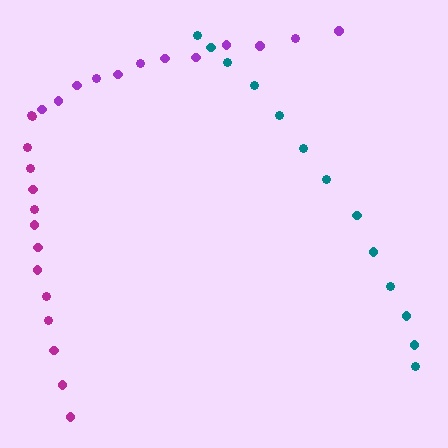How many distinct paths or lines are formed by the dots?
There are 3 distinct paths.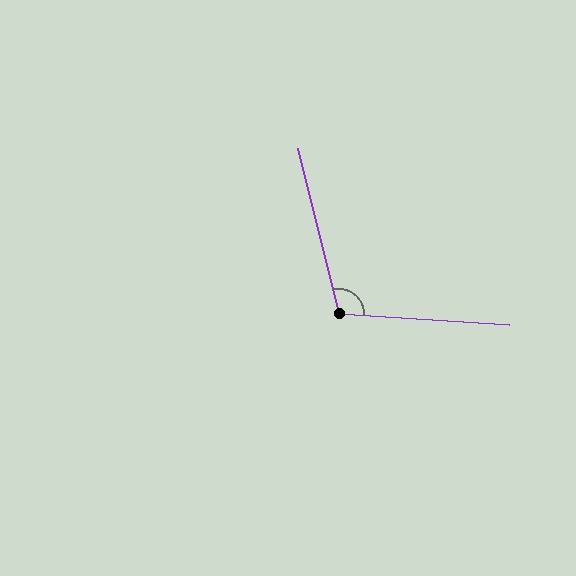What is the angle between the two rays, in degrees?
Approximately 107 degrees.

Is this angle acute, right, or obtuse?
It is obtuse.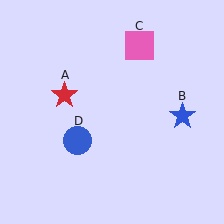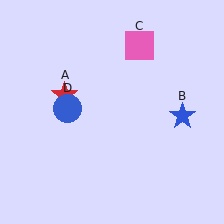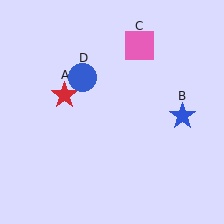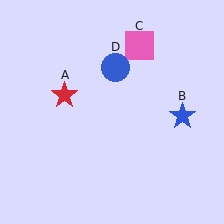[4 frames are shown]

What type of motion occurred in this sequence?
The blue circle (object D) rotated clockwise around the center of the scene.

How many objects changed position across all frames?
1 object changed position: blue circle (object D).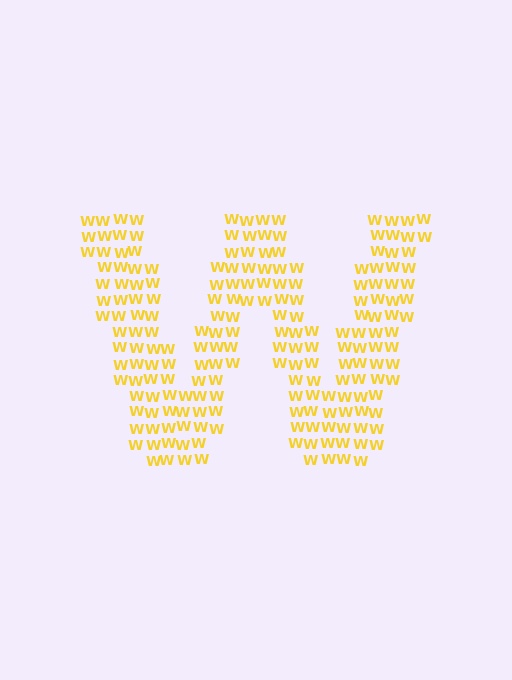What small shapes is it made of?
It is made of small letter W's.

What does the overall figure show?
The overall figure shows the letter W.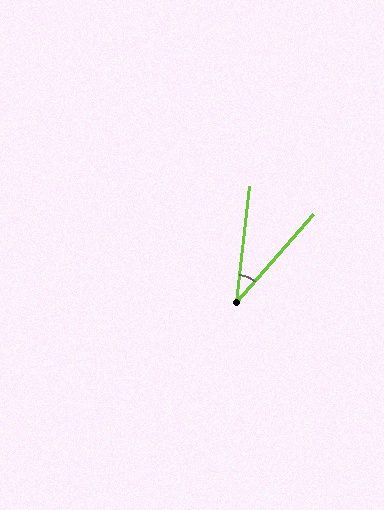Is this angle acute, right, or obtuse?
It is acute.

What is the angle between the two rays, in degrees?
Approximately 35 degrees.